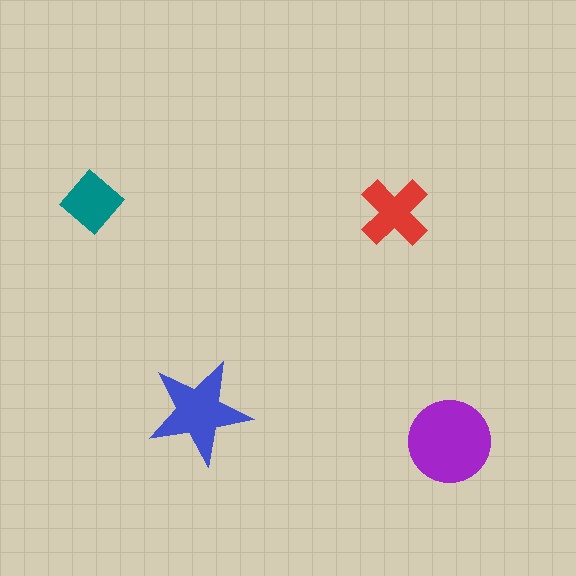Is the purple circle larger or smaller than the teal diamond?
Larger.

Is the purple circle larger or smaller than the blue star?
Larger.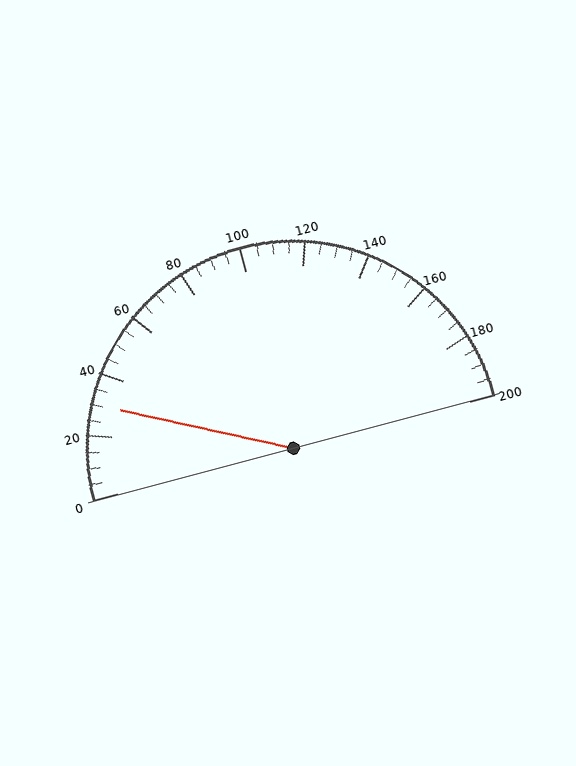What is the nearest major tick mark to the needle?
The nearest major tick mark is 40.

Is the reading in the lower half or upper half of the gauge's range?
The reading is in the lower half of the range (0 to 200).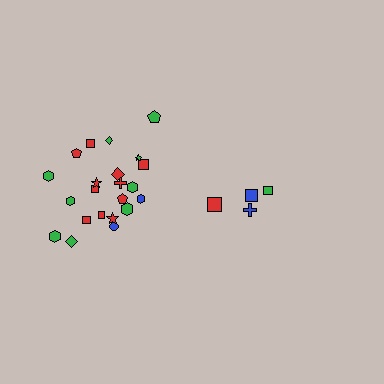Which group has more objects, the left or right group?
The left group.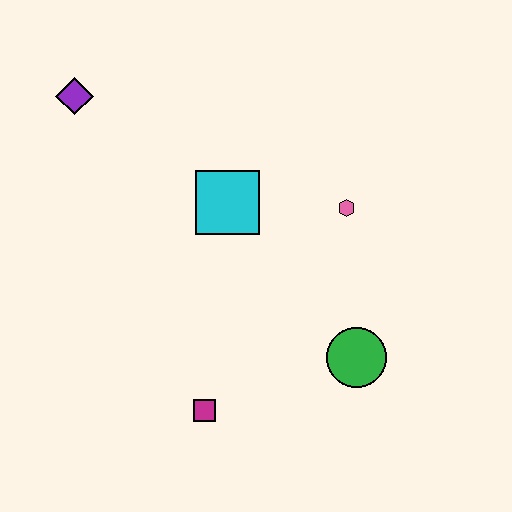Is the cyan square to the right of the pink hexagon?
No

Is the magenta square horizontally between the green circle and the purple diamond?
Yes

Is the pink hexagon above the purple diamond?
No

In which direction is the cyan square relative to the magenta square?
The cyan square is above the magenta square.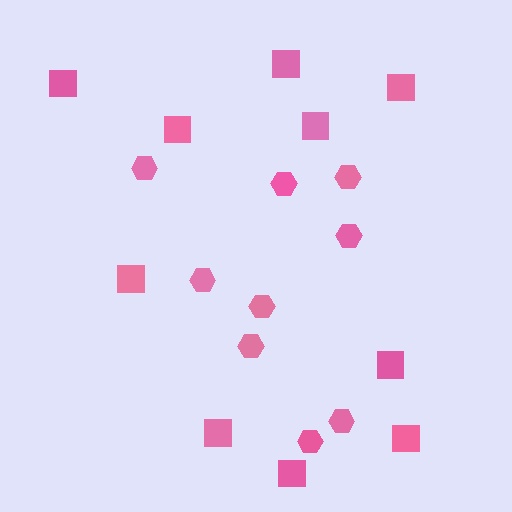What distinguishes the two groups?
There are 2 groups: one group of hexagons (9) and one group of squares (10).